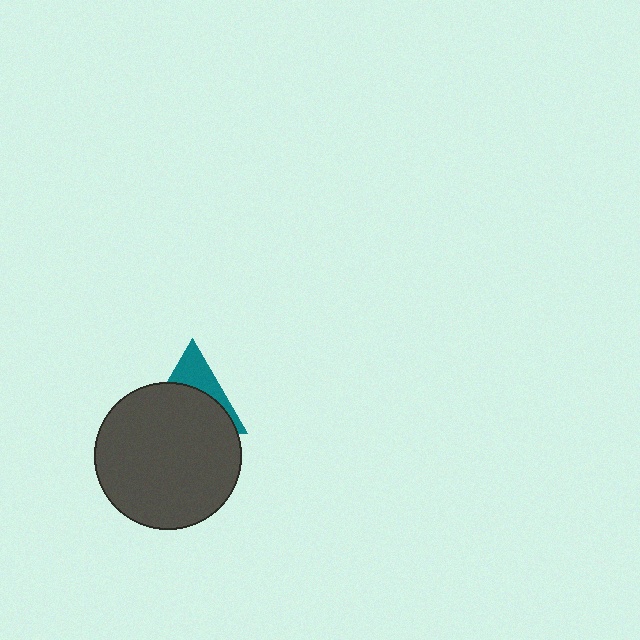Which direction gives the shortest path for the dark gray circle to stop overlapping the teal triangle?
Moving down gives the shortest separation.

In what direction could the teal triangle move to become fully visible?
The teal triangle could move up. That would shift it out from behind the dark gray circle entirely.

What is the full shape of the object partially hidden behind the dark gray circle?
The partially hidden object is a teal triangle.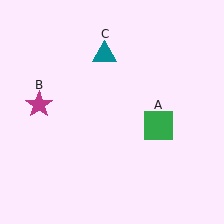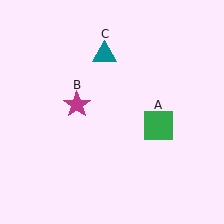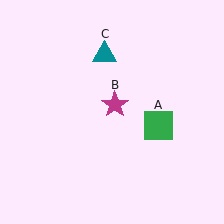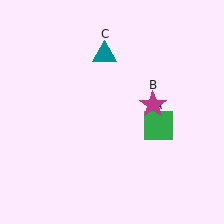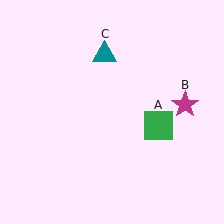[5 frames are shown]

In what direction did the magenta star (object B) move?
The magenta star (object B) moved right.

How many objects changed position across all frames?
1 object changed position: magenta star (object B).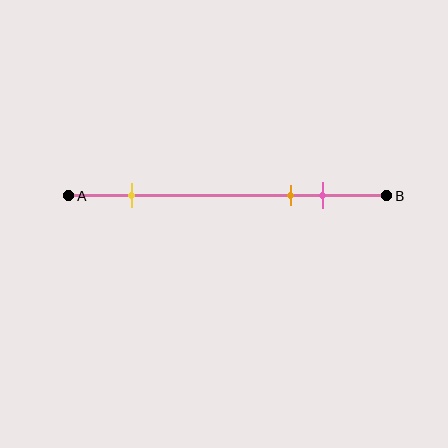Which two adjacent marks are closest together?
The orange and pink marks are the closest adjacent pair.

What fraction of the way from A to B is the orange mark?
The orange mark is approximately 70% (0.7) of the way from A to B.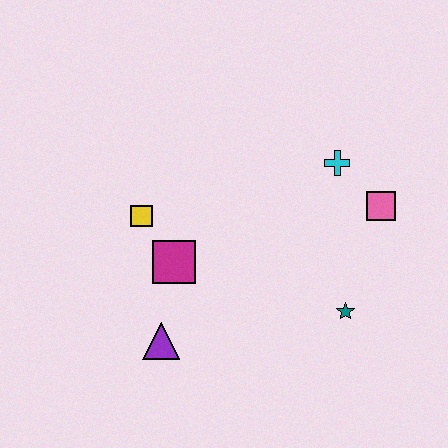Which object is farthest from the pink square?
The purple triangle is farthest from the pink square.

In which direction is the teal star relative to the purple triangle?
The teal star is to the right of the purple triangle.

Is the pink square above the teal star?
Yes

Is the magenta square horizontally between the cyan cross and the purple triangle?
Yes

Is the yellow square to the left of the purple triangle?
Yes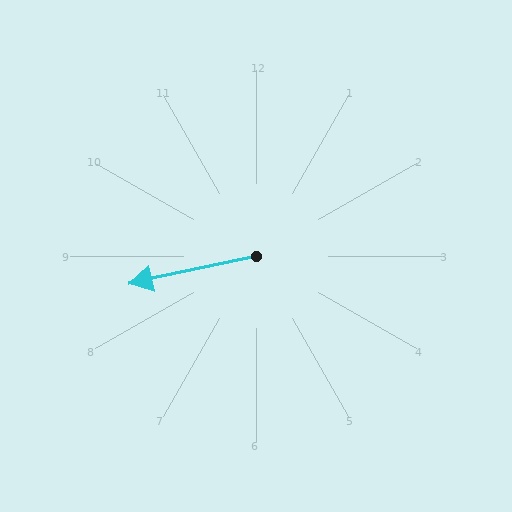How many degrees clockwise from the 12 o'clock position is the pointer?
Approximately 258 degrees.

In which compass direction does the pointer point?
West.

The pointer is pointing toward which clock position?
Roughly 9 o'clock.